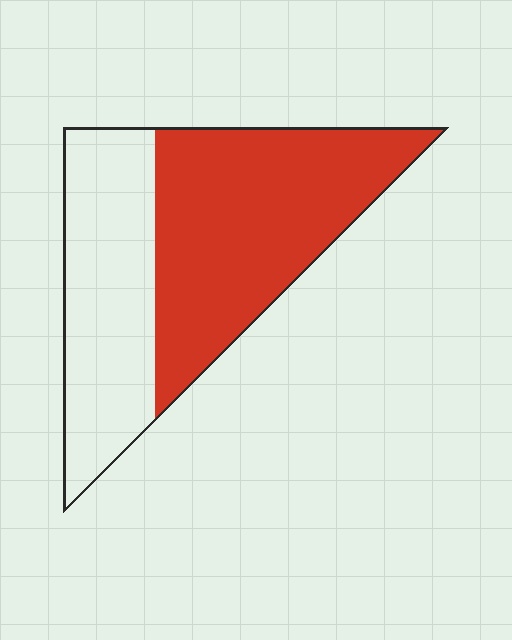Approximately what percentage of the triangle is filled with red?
Approximately 60%.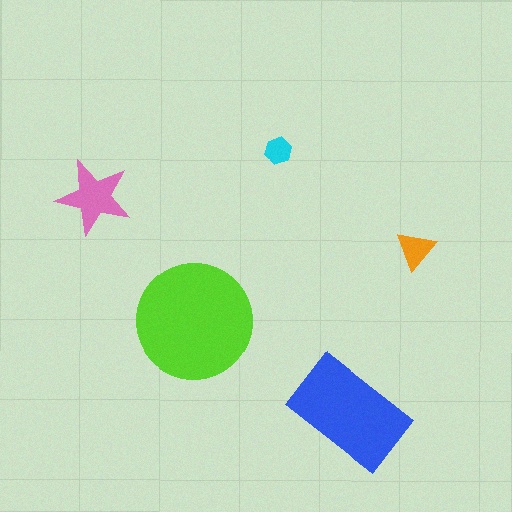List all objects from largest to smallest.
The lime circle, the blue rectangle, the pink star, the orange triangle, the cyan hexagon.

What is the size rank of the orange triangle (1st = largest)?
4th.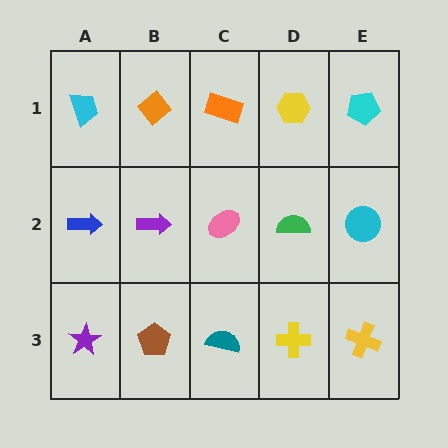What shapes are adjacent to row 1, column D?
A green semicircle (row 2, column D), an orange rectangle (row 1, column C), a cyan pentagon (row 1, column E).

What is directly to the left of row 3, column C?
A brown pentagon.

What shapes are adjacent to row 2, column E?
A cyan pentagon (row 1, column E), a yellow cross (row 3, column E), a green semicircle (row 2, column D).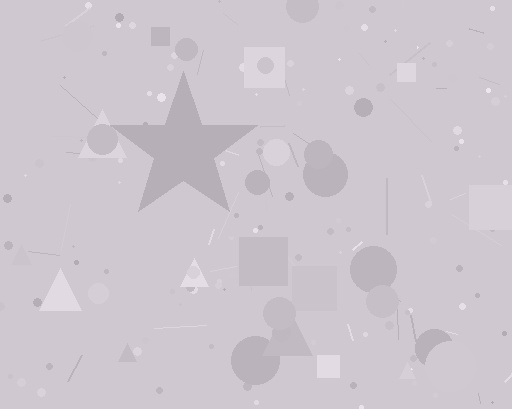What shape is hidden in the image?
A star is hidden in the image.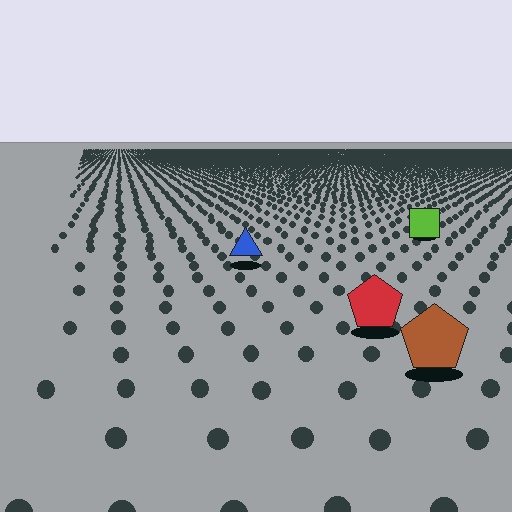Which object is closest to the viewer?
The brown pentagon is closest. The texture marks near it are larger and more spread out.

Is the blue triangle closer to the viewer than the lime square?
Yes. The blue triangle is closer — you can tell from the texture gradient: the ground texture is coarser near it.